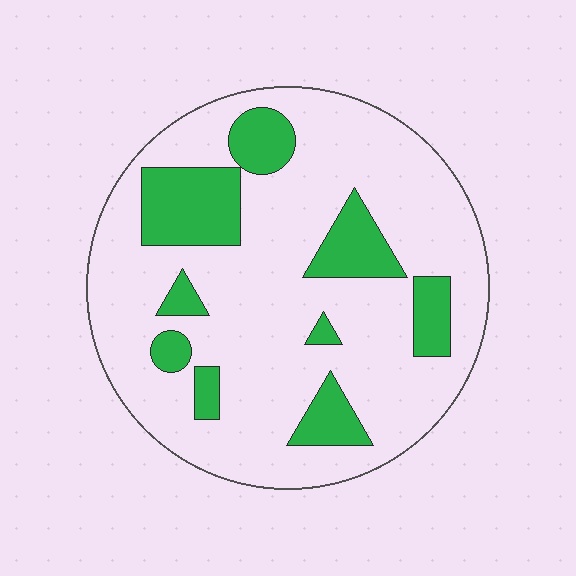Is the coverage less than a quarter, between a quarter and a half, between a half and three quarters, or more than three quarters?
Less than a quarter.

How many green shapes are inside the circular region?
9.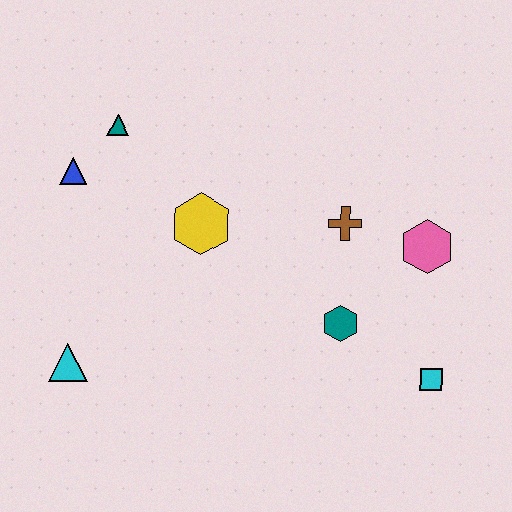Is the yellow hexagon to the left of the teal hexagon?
Yes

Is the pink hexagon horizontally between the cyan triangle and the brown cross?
No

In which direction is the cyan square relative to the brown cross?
The cyan square is below the brown cross.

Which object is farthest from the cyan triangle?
The pink hexagon is farthest from the cyan triangle.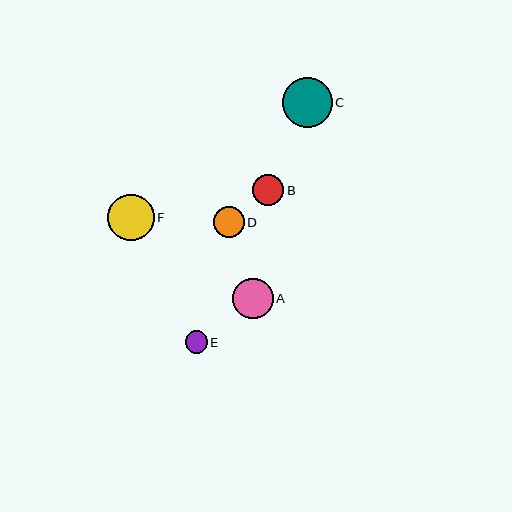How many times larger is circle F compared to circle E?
Circle F is approximately 2.1 times the size of circle E.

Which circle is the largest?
Circle C is the largest with a size of approximately 50 pixels.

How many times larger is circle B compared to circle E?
Circle B is approximately 1.4 times the size of circle E.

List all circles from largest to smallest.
From largest to smallest: C, F, A, D, B, E.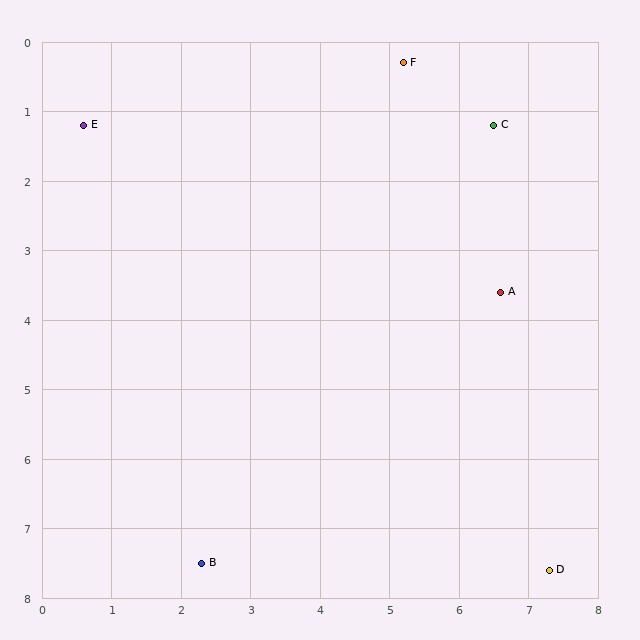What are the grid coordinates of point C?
Point C is at approximately (6.5, 1.2).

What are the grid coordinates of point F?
Point F is at approximately (5.2, 0.3).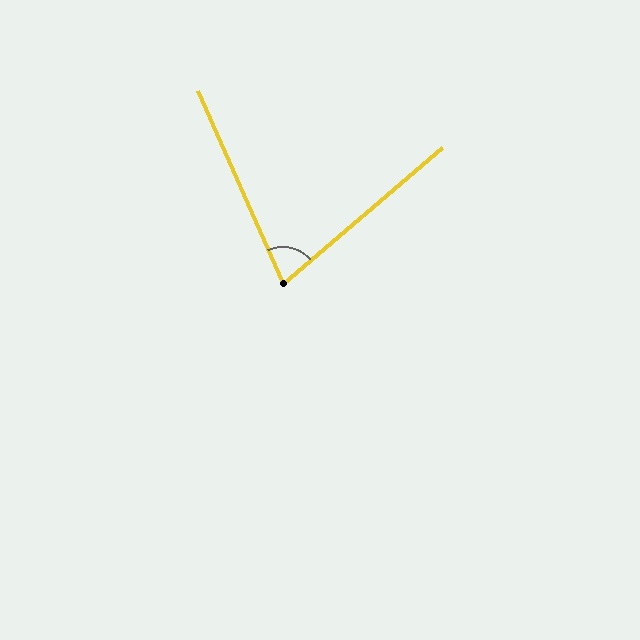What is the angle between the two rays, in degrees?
Approximately 73 degrees.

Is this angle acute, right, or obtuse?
It is acute.